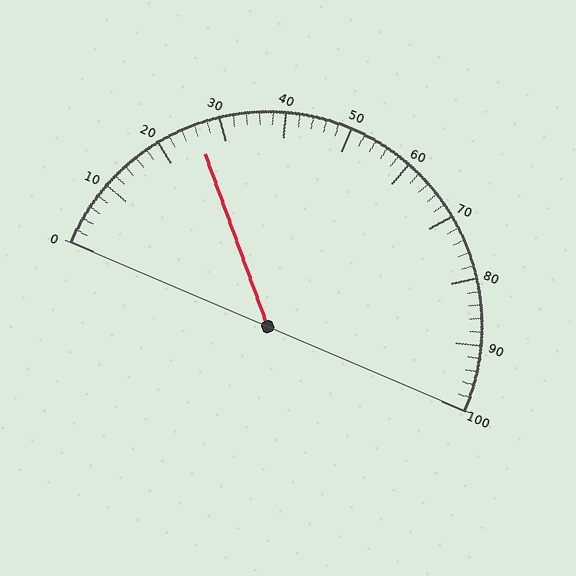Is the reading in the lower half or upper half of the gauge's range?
The reading is in the lower half of the range (0 to 100).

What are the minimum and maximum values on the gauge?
The gauge ranges from 0 to 100.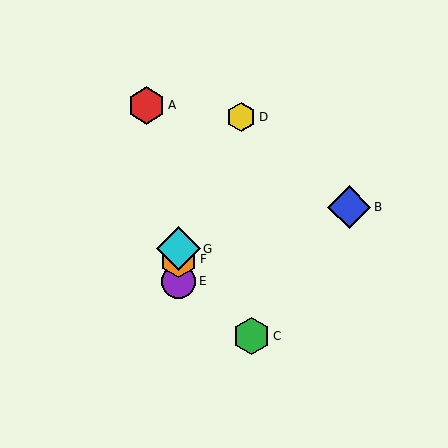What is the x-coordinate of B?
Object B is at x≈349.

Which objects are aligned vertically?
Objects E, F, G are aligned vertically.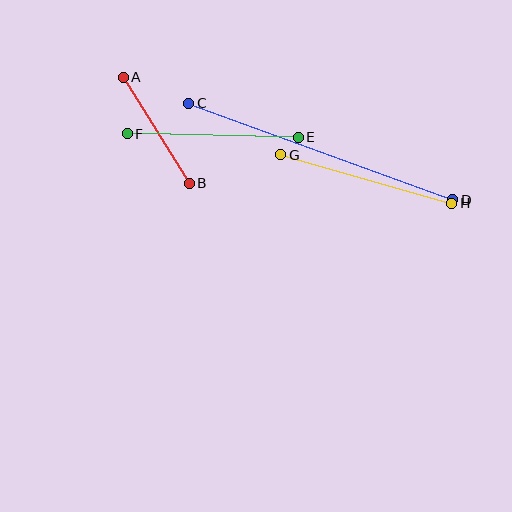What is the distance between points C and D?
The distance is approximately 281 pixels.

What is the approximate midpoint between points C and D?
The midpoint is at approximately (321, 151) pixels.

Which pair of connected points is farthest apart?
Points C and D are farthest apart.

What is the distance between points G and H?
The distance is approximately 178 pixels.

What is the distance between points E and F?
The distance is approximately 171 pixels.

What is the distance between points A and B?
The distance is approximately 125 pixels.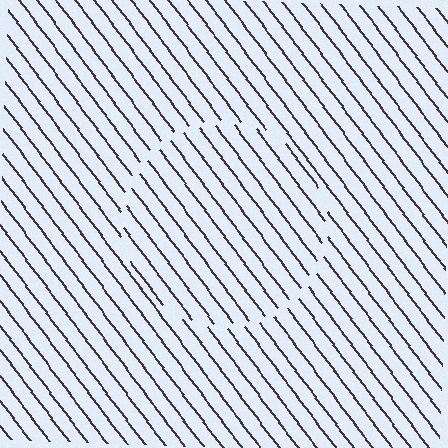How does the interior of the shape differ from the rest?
The interior of the shape contains the same grating, shifted by half a period — the contour is defined by the phase discontinuity where line-ends from the inner and outer gratings abut.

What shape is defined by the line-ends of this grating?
An illusory circle. The interior of the shape contains the same grating, shifted by half a period — the contour is defined by the phase discontinuity where line-ends from the inner and outer gratings abut.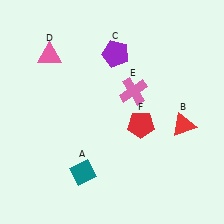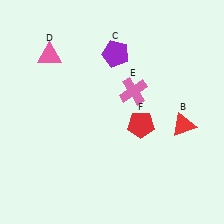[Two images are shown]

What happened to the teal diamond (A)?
The teal diamond (A) was removed in Image 2. It was in the bottom-left area of Image 1.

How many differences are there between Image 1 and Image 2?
There is 1 difference between the two images.